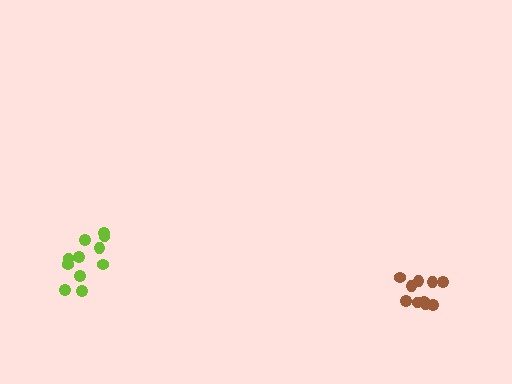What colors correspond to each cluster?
The clusters are colored: brown, lime.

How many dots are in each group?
Group 1: 10 dots, Group 2: 11 dots (21 total).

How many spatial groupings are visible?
There are 2 spatial groupings.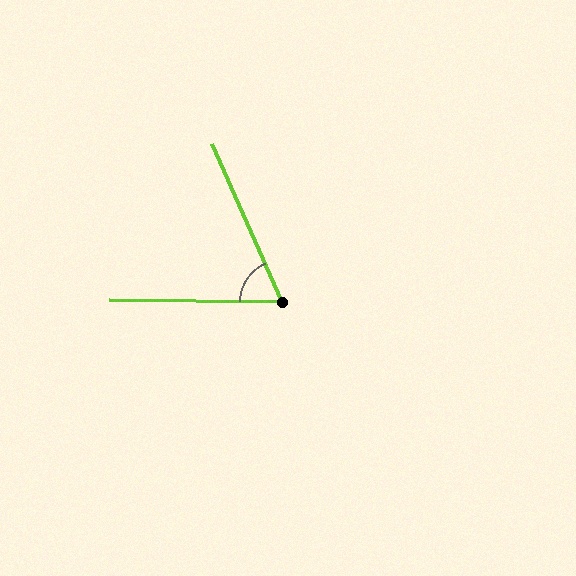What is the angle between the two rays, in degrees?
Approximately 66 degrees.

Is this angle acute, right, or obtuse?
It is acute.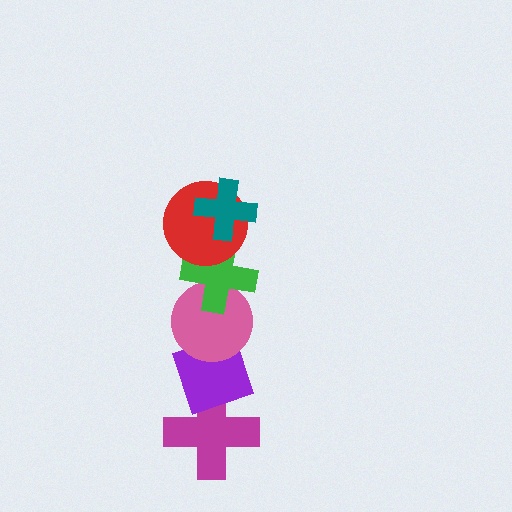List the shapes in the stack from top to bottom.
From top to bottom: the teal cross, the red circle, the green cross, the pink circle, the purple diamond, the magenta cross.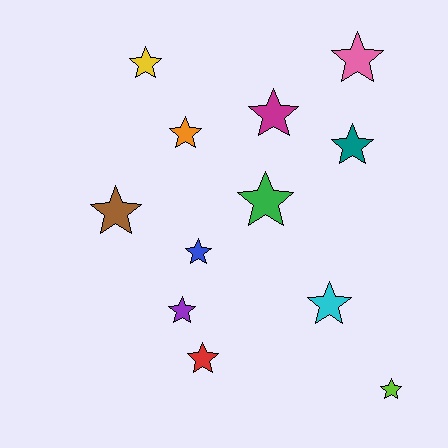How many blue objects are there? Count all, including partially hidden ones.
There is 1 blue object.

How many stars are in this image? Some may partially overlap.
There are 12 stars.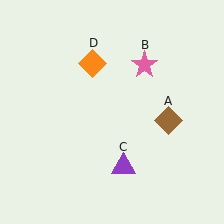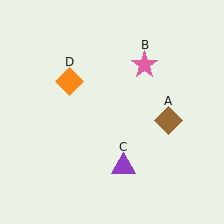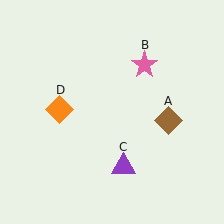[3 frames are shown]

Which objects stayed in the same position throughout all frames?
Brown diamond (object A) and pink star (object B) and purple triangle (object C) remained stationary.